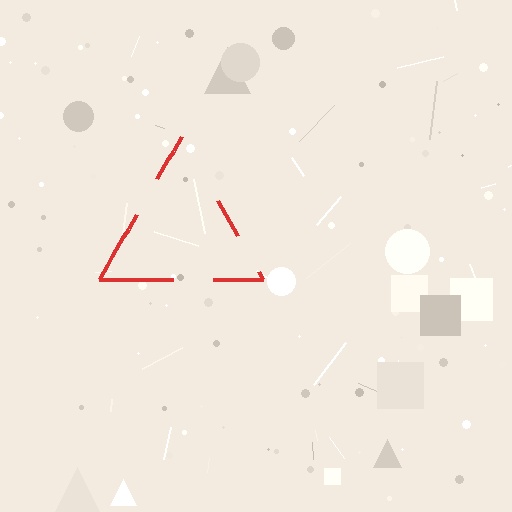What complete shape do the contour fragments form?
The contour fragments form a triangle.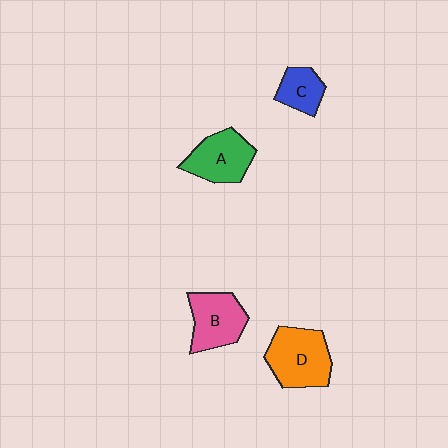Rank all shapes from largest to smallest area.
From largest to smallest: D (orange), B (pink), A (green), C (blue).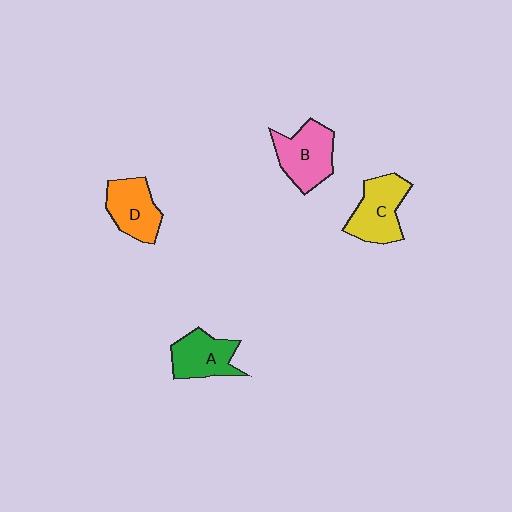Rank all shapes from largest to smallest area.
From largest to smallest: B (pink), C (yellow), D (orange), A (green).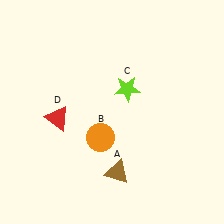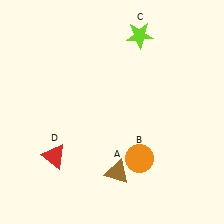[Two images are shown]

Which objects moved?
The objects that moved are: the orange circle (B), the lime star (C), the red triangle (D).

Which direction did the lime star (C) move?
The lime star (C) moved up.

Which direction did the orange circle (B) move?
The orange circle (B) moved right.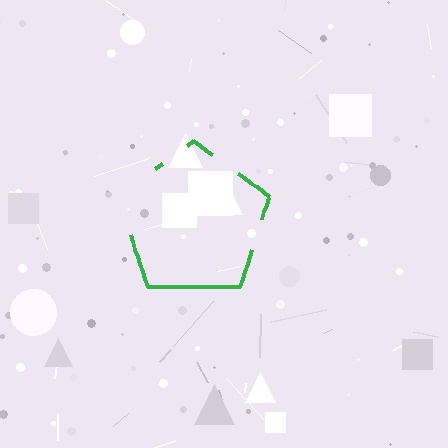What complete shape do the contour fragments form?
The contour fragments form a pentagon.